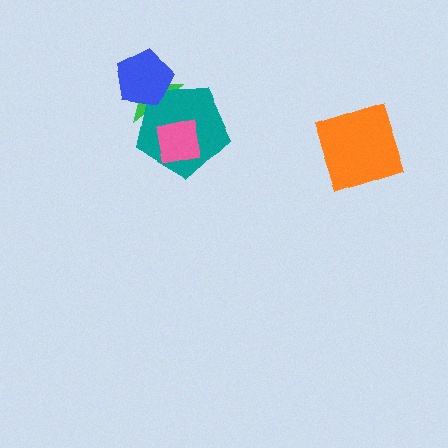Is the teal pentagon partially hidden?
Yes, it is partially covered by another shape.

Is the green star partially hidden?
Yes, it is partially covered by another shape.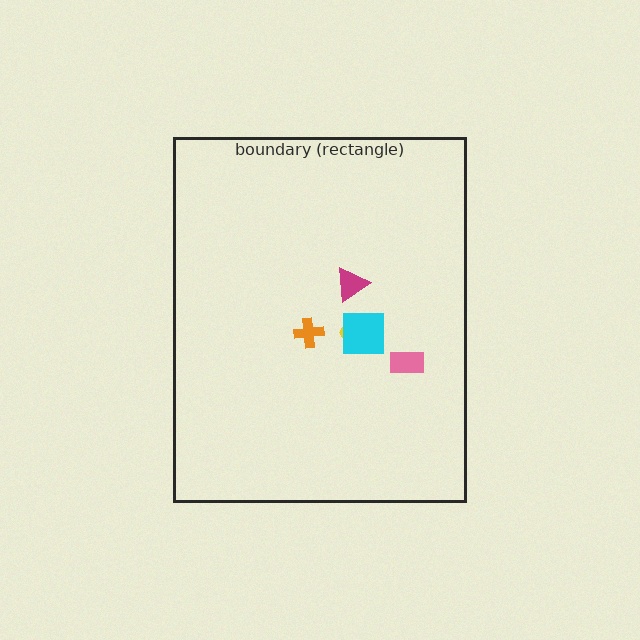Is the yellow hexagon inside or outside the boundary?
Inside.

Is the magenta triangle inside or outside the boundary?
Inside.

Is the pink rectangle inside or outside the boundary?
Inside.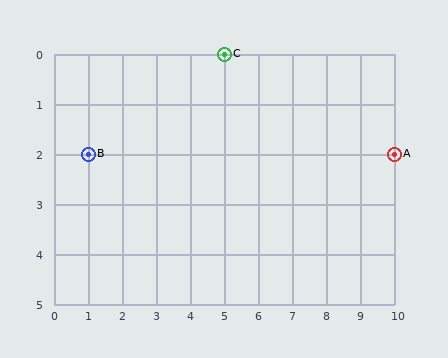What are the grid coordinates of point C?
Point C is at grid coordinates (5, 0).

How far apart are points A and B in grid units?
Points A and B are 9 columns apart.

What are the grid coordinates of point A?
Point A is at grid coordinates (10, 2).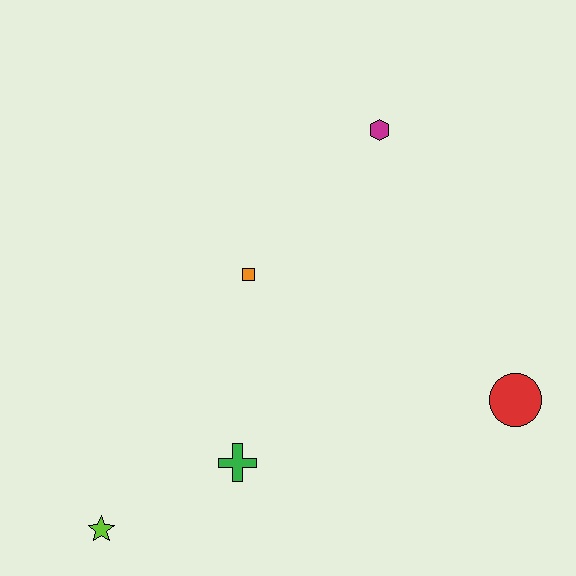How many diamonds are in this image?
There are no diamonds.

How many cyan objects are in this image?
There are no cyan objects.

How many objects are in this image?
There are 5 objects.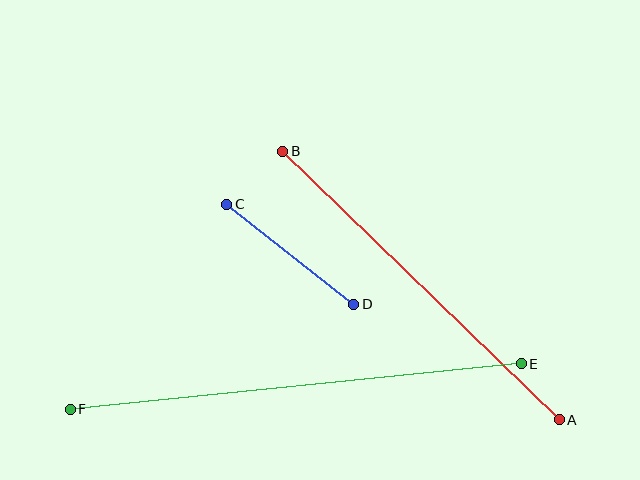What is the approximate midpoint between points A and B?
The midpoint is at approximately (421, 286) pixels.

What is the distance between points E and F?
The distance is approximately 453 pixels.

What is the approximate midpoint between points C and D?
The midpoint is at approximately (290, 254) pixels.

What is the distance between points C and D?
The distance is approximately 162 pixels.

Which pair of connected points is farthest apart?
Points E and F are farthest apart.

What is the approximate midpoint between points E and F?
The midpoint is at approximately (296, 386) pixels.